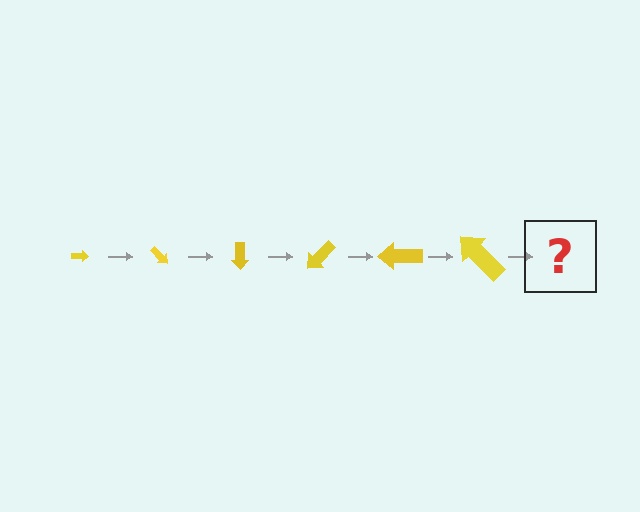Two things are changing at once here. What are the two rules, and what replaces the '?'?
The two rules are that the arrow grows larger each step and it rotates 45 degrees each step. The '?' should be an arrow, larger than the previous one and rotated 270 degrees from the start.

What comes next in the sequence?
The next element should be an arrow, larger than the previous one and rotated 270 degrees from the start.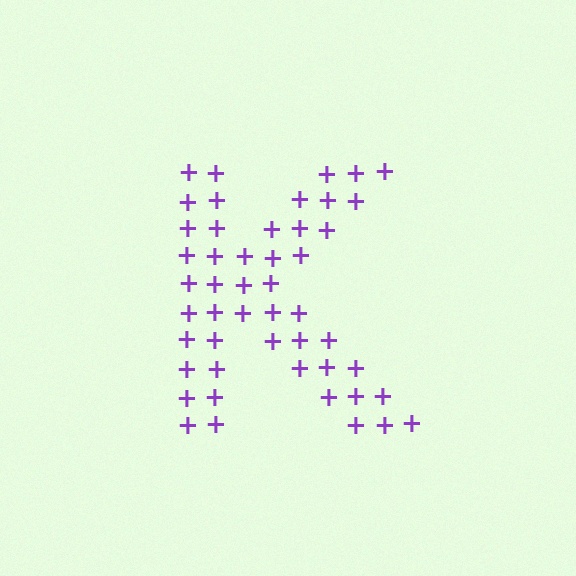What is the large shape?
The large shape is the letter K.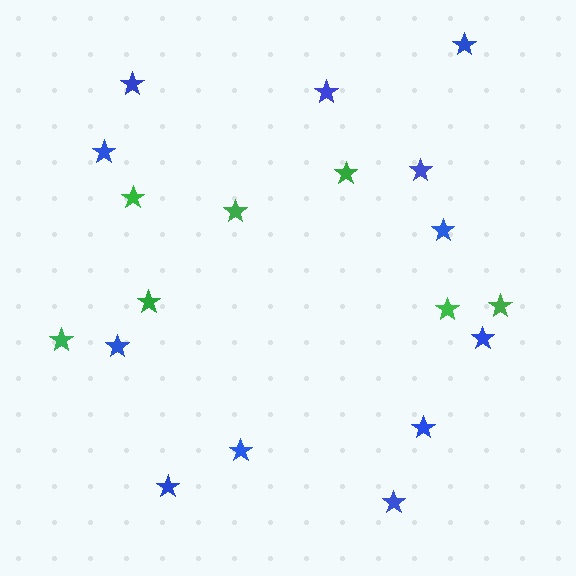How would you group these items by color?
There are 2 groups: one group of green stars (7) and one group of blue stars (12).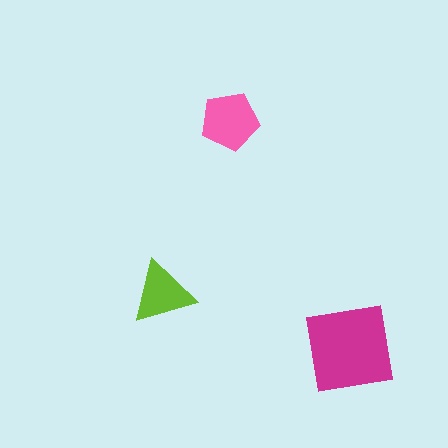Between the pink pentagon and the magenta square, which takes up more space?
The magenta square.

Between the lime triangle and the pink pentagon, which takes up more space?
The pink pentagon.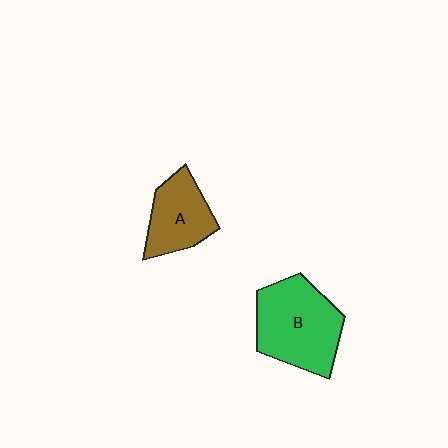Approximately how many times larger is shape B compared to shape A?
Approximately 1.5 times.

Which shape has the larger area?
Shape B (green).